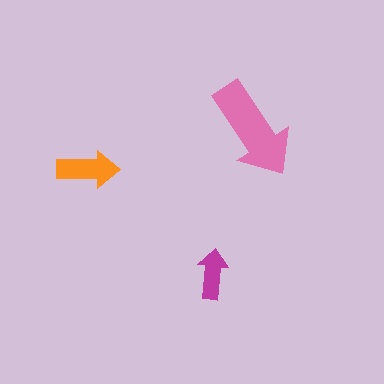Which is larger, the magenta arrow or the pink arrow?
The pink one.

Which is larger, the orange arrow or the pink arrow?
The pink one.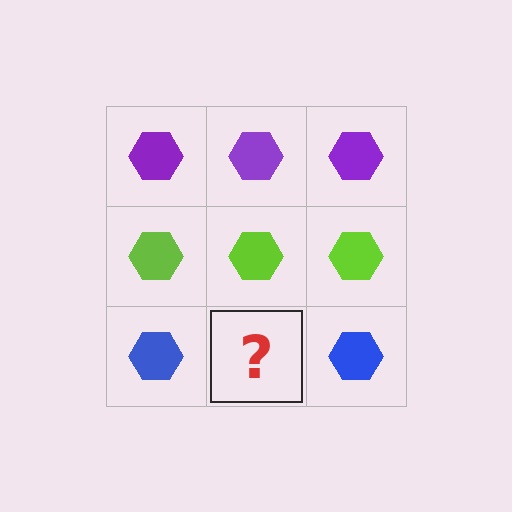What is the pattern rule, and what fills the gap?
The rule is that each row has a consistent color. The gap should be filled with a blue hexagon.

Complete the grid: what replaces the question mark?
The question mark should be replaced with a blue hexagon.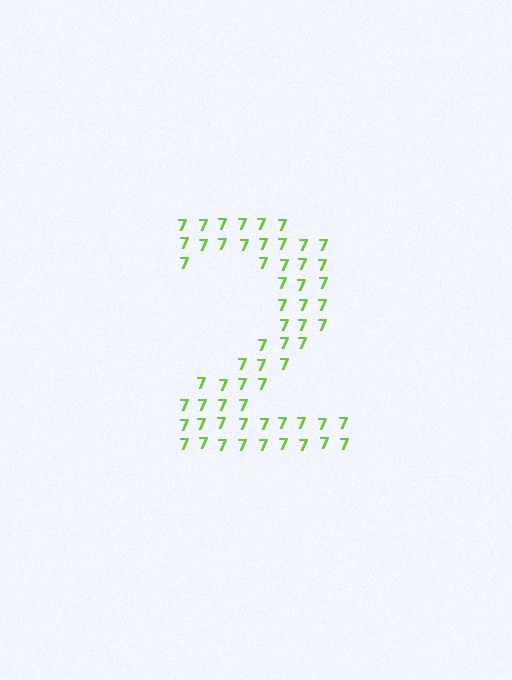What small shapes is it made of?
It is made of small digit 7's.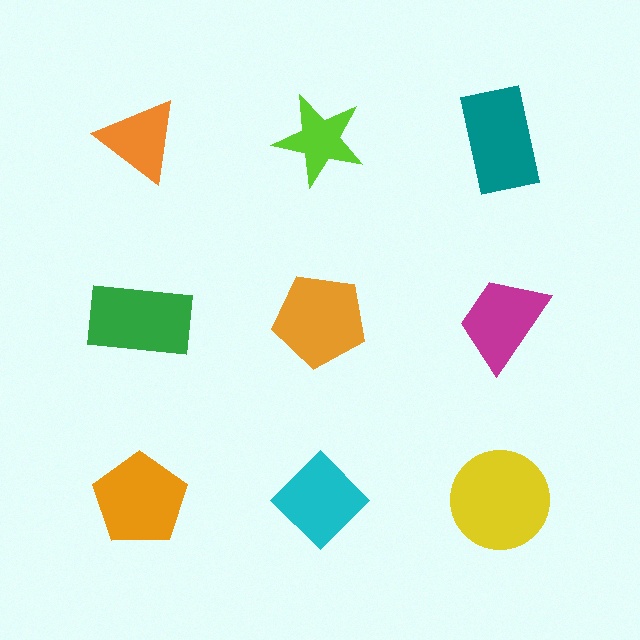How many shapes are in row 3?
3 shapes.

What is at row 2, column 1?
A green rectangle.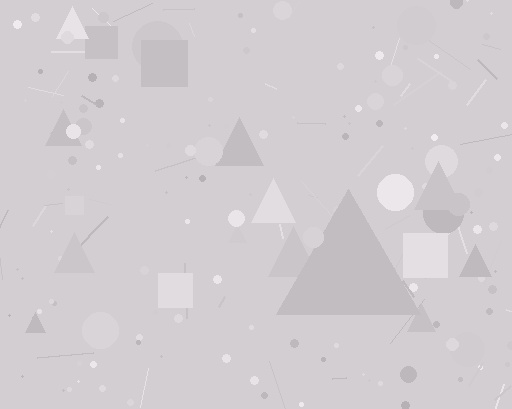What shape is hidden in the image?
A triangle is hidden in the image.